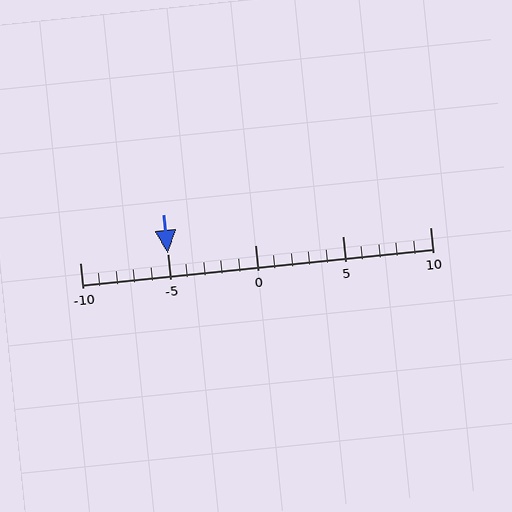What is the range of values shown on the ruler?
The ruler shows values from -10 to 10.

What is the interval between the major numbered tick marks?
The major tick marks are spaced 5 units apart.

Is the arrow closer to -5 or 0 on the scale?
The arrow is closer to -5.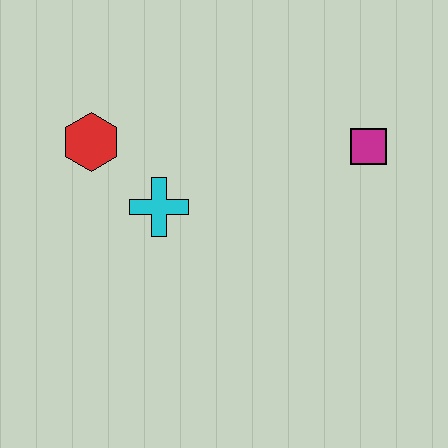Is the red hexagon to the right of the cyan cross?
No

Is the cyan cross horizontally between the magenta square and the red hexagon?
Yes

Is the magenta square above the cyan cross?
Yes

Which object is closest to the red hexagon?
The cyan cross is closest to the red hexagon.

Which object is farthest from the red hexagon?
The magenta square is farthest from the red hexagon.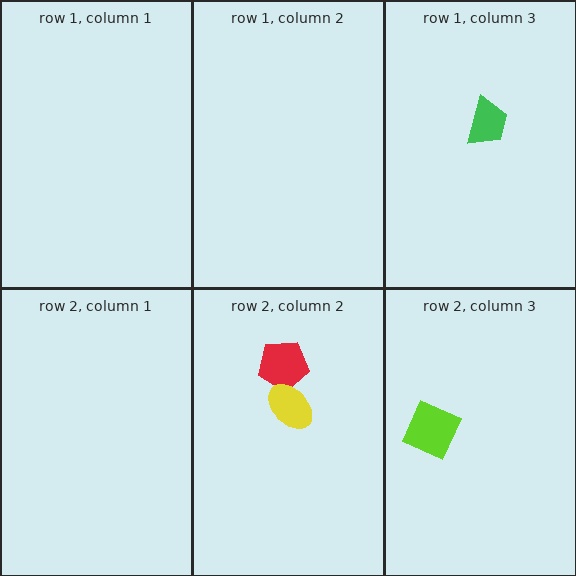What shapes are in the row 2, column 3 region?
The lime square.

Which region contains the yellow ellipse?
The row 2, column 2 region.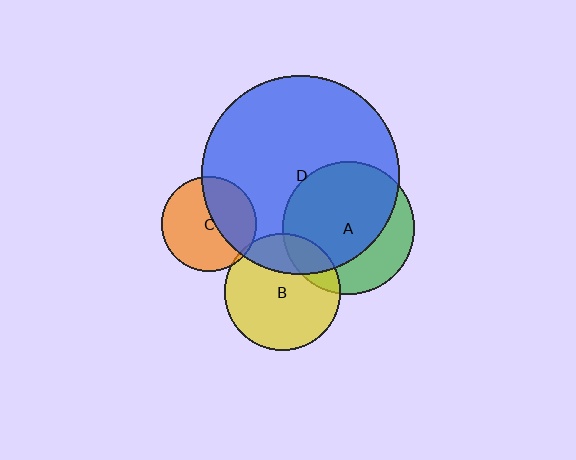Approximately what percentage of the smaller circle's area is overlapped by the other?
Approximately 25%.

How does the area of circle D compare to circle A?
Approximately 2.3 times.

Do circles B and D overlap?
Yes.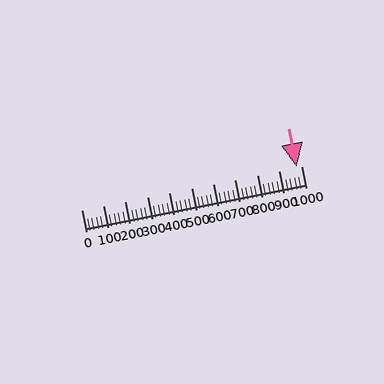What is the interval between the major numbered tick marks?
The major tick marks are spaced 100 units apart.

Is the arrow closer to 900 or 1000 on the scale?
The arrow is closer to 1000.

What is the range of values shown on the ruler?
The ruler shows values from 0 to 1000.